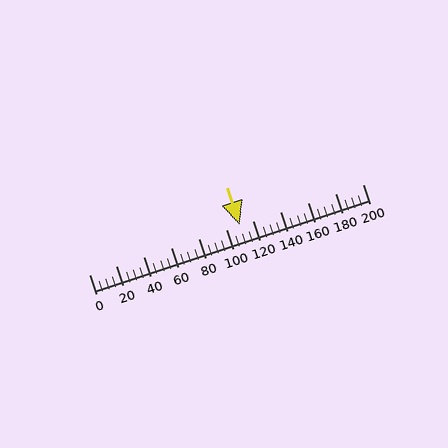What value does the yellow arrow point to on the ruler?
The yellow arrow points to approximately 110.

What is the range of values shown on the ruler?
The ruler shows values from 0 to 200.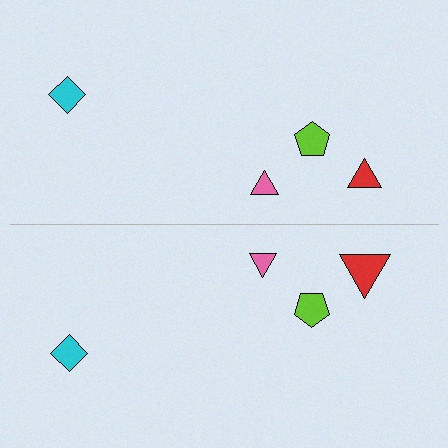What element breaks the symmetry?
The red triangle on the bottom side has a different size than its mirror counterpart.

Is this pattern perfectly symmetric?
No, the pattern is not perfectly symmetric. The red triangle on the bottom side has a different size than its mirror counterpart.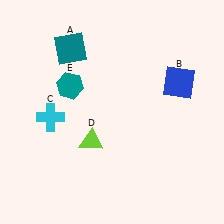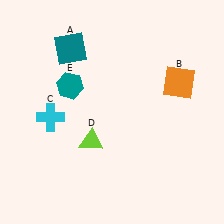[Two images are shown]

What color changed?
The square (B) changed from blue in Image 1 to orange in Image 2.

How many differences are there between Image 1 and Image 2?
There is 1 difference between the two images.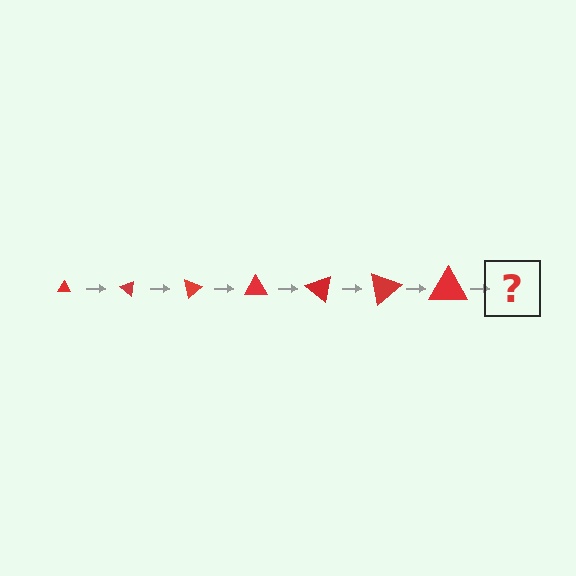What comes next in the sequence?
The next element should be a triangle, larger than the previous one and rotated 280 degrees from the start.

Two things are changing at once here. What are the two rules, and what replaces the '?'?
The two rules are that the triangle grows larger each step and it rotates 40 degrees each step. The '?' should be a triangle, larger than the previous one and rotated 280 degrees from the start.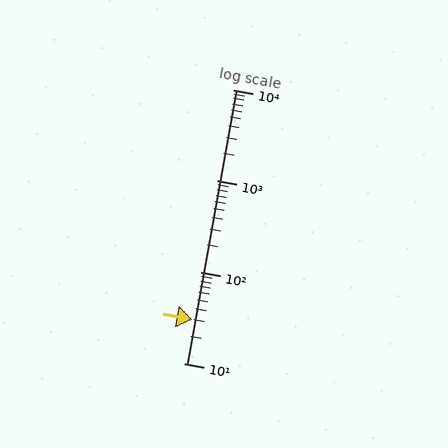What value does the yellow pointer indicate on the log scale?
The pointer indicates approximately 30.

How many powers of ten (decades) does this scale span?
The scale spans 3 decades, from 10 to 10000.